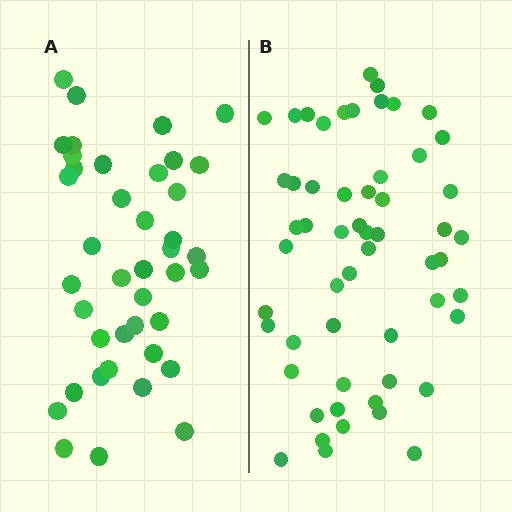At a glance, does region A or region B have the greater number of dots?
Region B (the right region) has more dots.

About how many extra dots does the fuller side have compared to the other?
Region B has approximately 15 more dots than region A.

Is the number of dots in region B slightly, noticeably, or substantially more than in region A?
Region B has noticeably more, but not dramatically so. The ratio is roughly 1.4 to 1.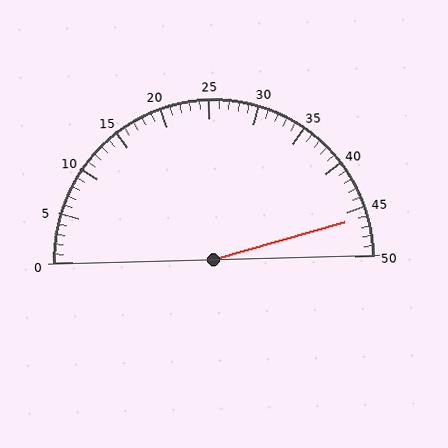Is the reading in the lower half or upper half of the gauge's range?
The reading is in the upper half of the range (0 to 50).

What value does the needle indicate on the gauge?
The needle indicates approximately 46.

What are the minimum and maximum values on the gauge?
The gauge ranges from 0 to 50.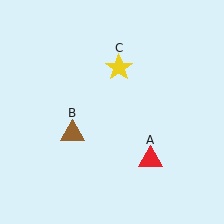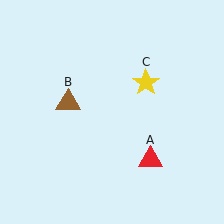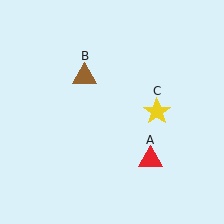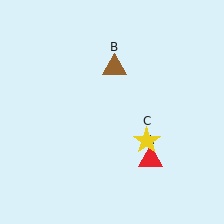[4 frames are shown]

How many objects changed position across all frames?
2 objects changed position: brown triangle (object B), yellow star (object C).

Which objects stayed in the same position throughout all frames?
Red triangle (object A) remained stationary.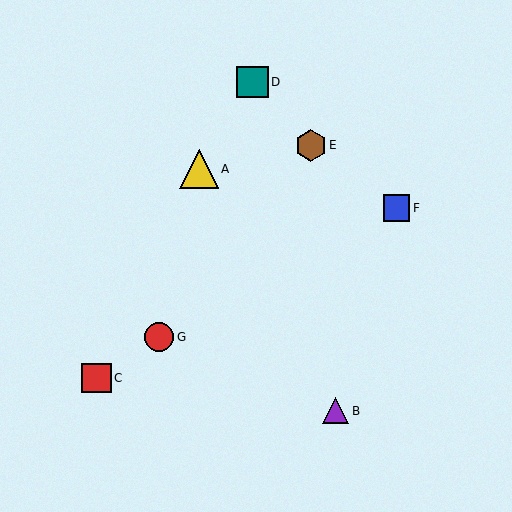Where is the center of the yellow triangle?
The center of the yellow triangle is at (199, 169).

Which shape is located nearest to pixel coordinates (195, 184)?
The yellow triangle (labeled A) at (199, 169) is nearest to that location.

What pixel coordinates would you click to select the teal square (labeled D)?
Click at (252, 82) to select the teal square D.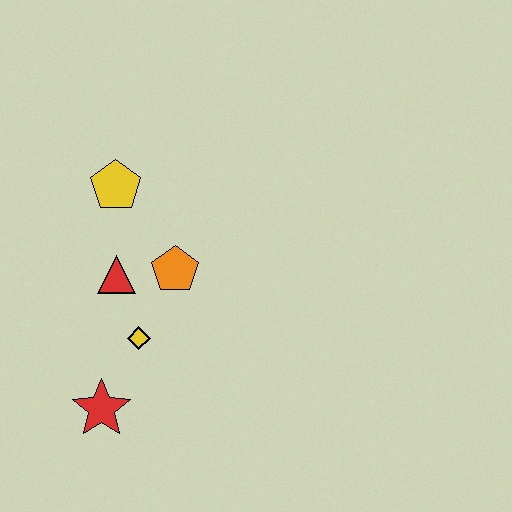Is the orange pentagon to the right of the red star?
Yes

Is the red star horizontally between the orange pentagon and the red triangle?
No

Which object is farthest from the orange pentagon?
The red star is farthest from the orange pentagon.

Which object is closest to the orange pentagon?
The red triangle is closest to the orange pentagon.